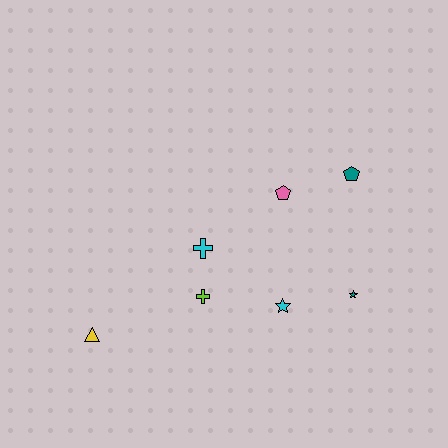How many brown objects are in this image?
There are no brown objects.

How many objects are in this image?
There are 7 objects.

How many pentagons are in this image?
There are 2 pentagons.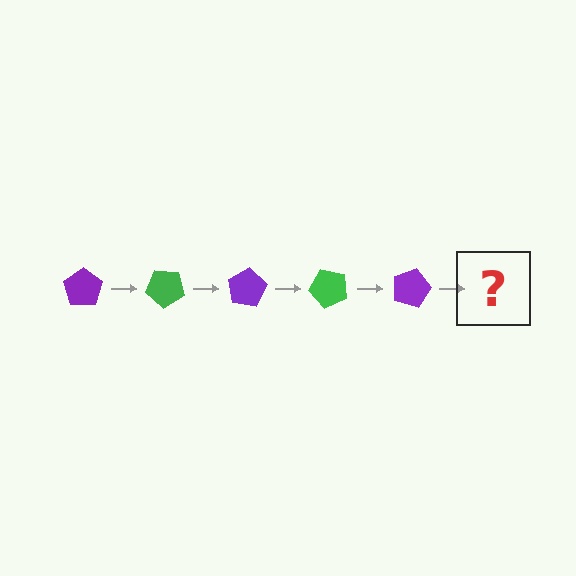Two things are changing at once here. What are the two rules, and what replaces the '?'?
The two rules are that it rotates 40 degrees each step and the color cycles through purple and green. The '?' should be a green pentagon, rotated 200 degrees from the start.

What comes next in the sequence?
The next element should be a green pentagon, rotated 200 degrees from the start.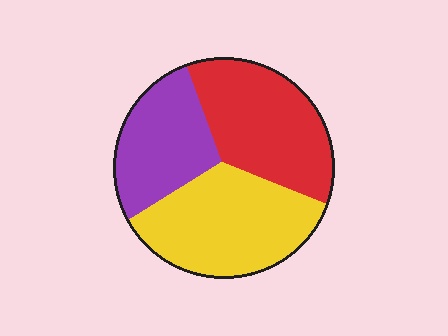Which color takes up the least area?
Purple, at roughly 25%.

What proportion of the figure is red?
Red covers about 35% of the figure.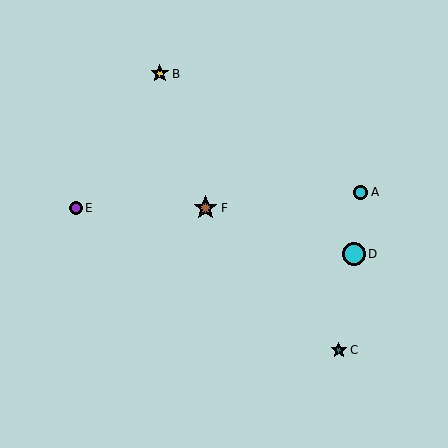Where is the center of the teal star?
The center of the teal star is at (339, 350).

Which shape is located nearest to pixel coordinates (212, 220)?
The brown star (labeled F) at (206, 208) is nearest to that location.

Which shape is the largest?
The brown star (labeled F) is the largest.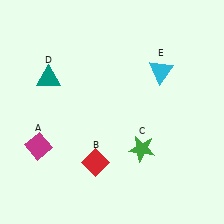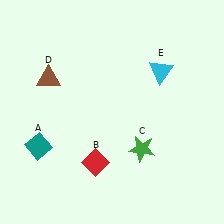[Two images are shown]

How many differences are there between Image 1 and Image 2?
There are 2 differences between the two images.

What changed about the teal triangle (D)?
In Image 1, D is teal. In Image 2, it changed to brown.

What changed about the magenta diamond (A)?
In Image 1, A is magenta. In Image 2, it changed to teal.